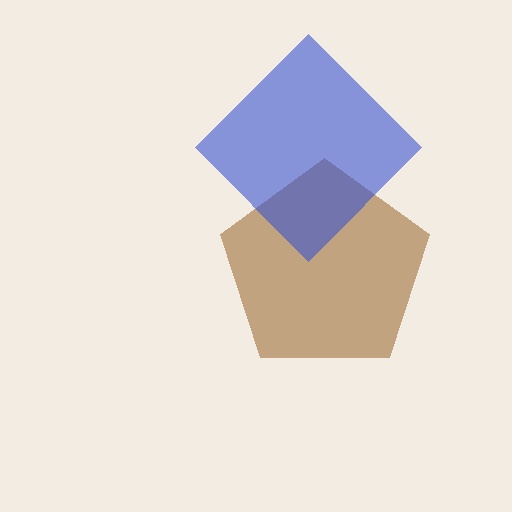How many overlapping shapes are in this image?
There are 2 overlapping shapes in the image.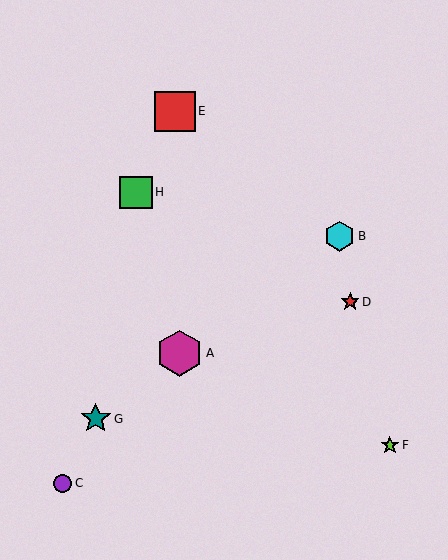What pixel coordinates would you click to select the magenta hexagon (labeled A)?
Click at (180, 353) to select the magenta hexagon A.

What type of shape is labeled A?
Shape A is a magenta hexagon.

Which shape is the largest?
The magenta hexagon (labeled A) is the largest.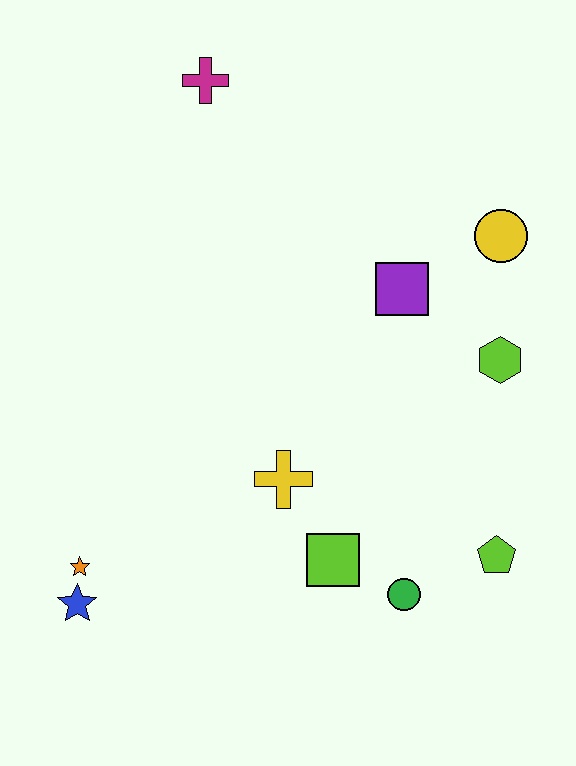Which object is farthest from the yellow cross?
The magenta cross is farthest from the yellow cross.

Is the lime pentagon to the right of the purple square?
Yes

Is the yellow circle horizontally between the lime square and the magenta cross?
No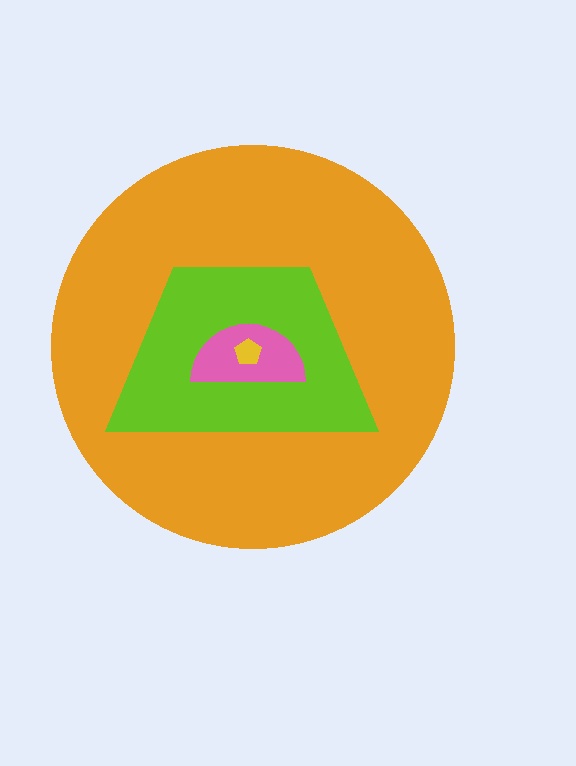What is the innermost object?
The yellow pentagon.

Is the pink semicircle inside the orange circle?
Yes.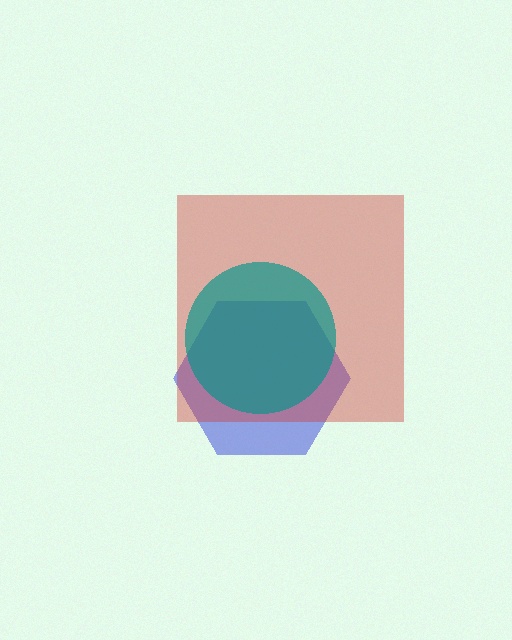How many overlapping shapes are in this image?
There are 3 overlapping shapes in the image.